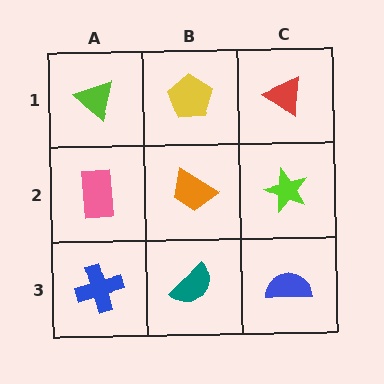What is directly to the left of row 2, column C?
An orange trapezoid.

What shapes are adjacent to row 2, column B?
A yellow pentagon (row 1, column B), a teal semicircle (row 3, column B), a pink rectangle (row 2, column A), a lime star (row 2, column C).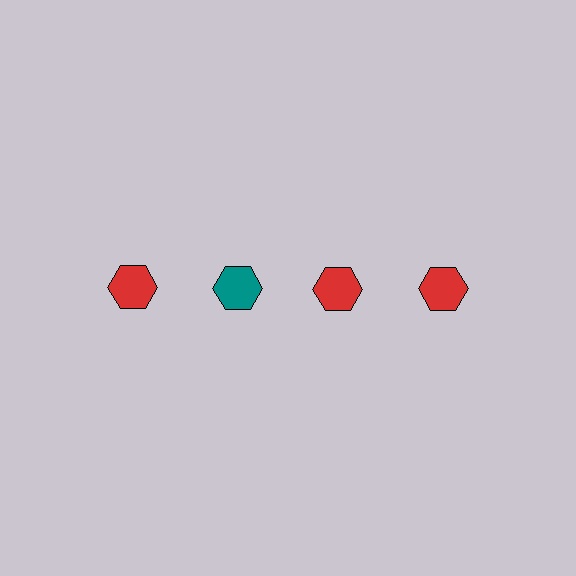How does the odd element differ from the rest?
It has a different color: teal instead of red.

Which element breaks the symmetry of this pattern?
The teal hexagon in the top row, second from left column breaks the symmetry. All other shapes are red hexagons.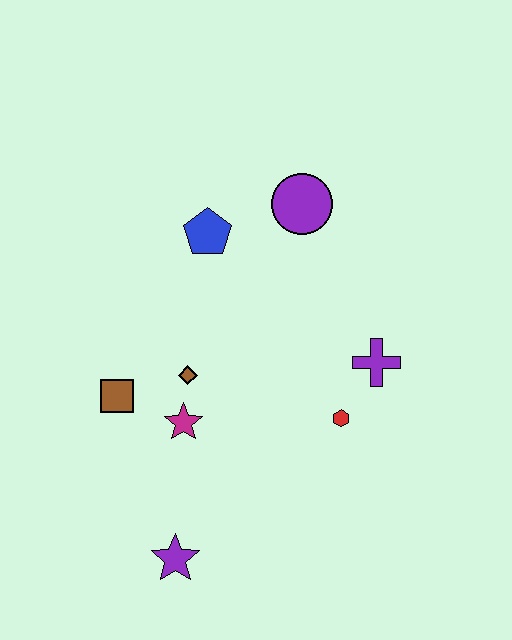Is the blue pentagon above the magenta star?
Yes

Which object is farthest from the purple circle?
The purple star is farthest from the purple circle.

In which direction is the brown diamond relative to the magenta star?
The brown diamond is above the magenta star.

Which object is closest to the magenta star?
The brown diamond is closest to the magenta star.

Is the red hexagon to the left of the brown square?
No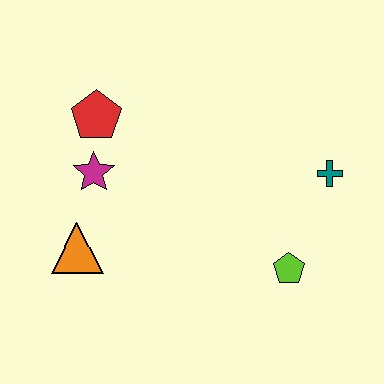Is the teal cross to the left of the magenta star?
No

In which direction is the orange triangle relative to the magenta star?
The orange triangle is below the magenta star.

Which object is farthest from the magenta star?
The teal cross is farthest from the magenta star.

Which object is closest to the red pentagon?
The magenta star is closest to the red pentagon.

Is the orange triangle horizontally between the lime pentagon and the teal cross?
No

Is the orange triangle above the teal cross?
No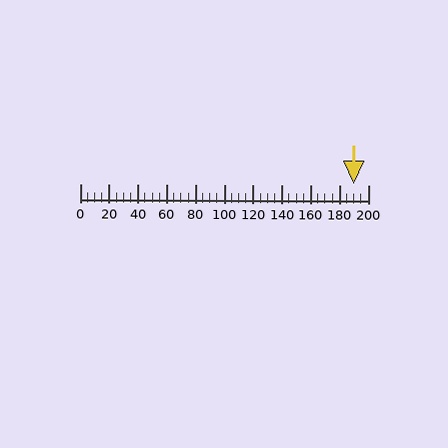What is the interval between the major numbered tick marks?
The major tick marks are spaced 20 units apart.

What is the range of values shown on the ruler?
The ruler shows values from 0 to 200.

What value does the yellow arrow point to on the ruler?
The yellow arrow points to approximately 190.